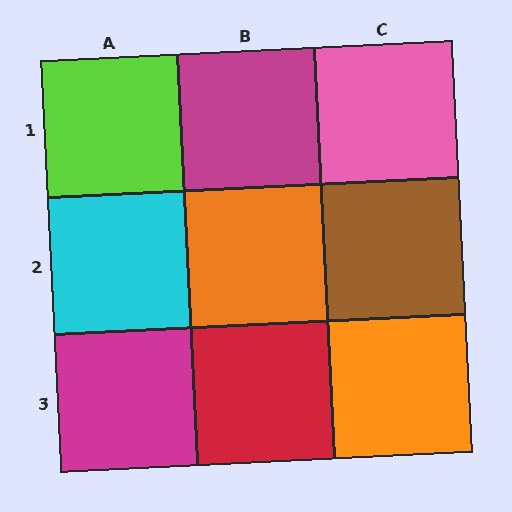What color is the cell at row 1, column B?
Magenta.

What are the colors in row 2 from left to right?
Cyan, orange, brown.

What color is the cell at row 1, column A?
Lime.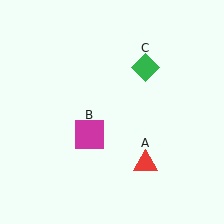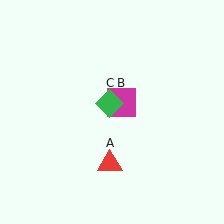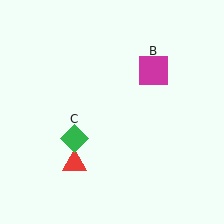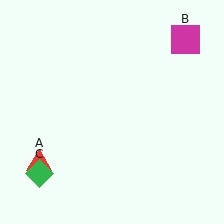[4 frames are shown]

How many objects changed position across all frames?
3 objects changed position: red triangle (object A), magenta square (object B), green diamond (object C).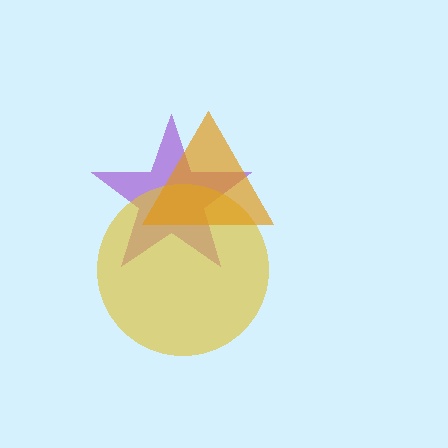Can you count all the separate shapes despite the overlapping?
Yes, there are 3 separate shapes.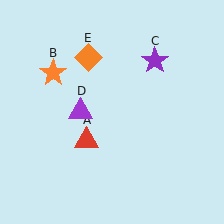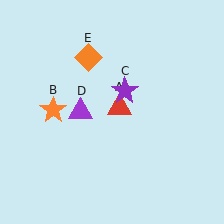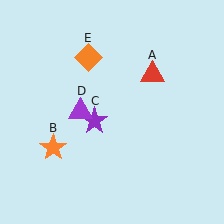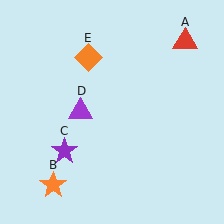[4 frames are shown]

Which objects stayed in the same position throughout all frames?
Purple triangle (object D) and orange diamond (object E) remained stationary.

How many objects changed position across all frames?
3 objects changed position: red triangle (object A), orange star (object B), purple star (object C).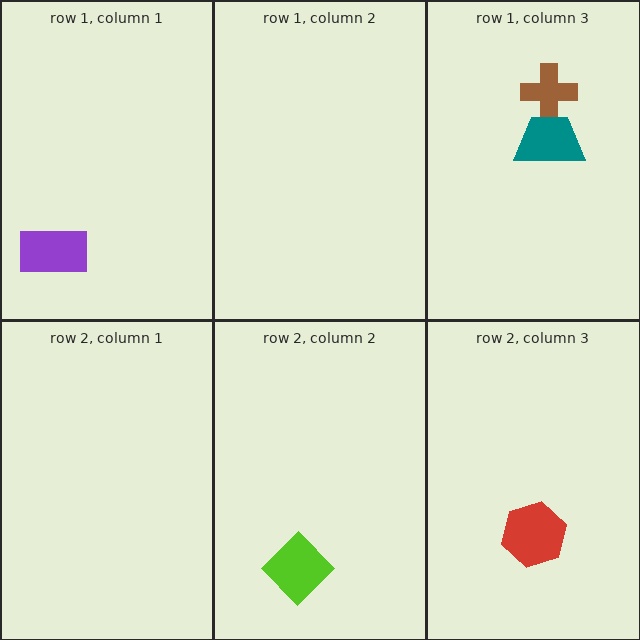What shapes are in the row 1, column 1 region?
The purple rectangle.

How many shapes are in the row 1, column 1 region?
1.